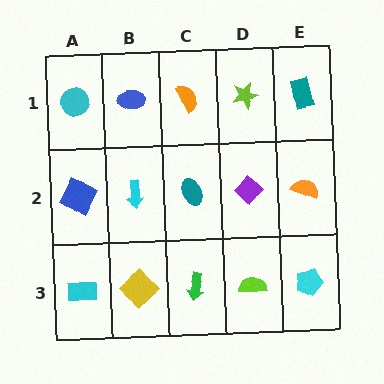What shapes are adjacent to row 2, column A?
A cyan circle (row 1, column A), a cyan rectangle (row 3, column A), a cyan arrow (row 2, column B).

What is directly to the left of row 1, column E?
A lime star.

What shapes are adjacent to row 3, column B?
A cyan arrow (row 2, column B), a cyan rectangle (row 3, column A), a green arrow (row 3, column C).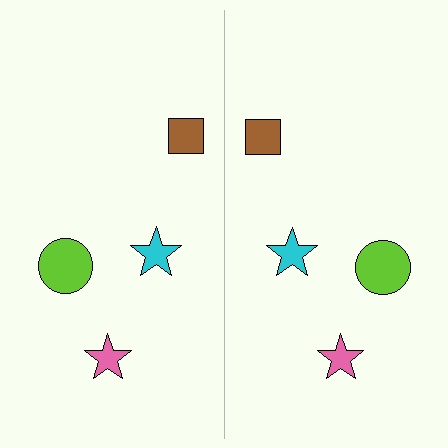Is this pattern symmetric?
Yes, this pattern has bilateral (reflection) symmetry.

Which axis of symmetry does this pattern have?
The pattern has a vertical axis of symmetry running through the center of the image.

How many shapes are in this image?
There are 8 shapes in this image.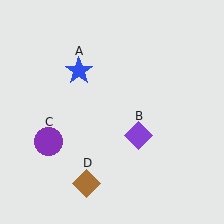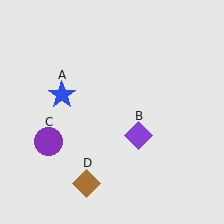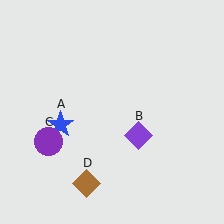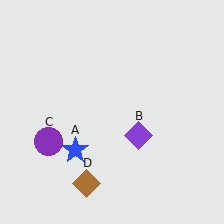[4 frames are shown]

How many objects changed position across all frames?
1 object changed position: blue star (object A).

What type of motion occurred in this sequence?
The blue star (object A) rotated counterclockwise around the center of the scene.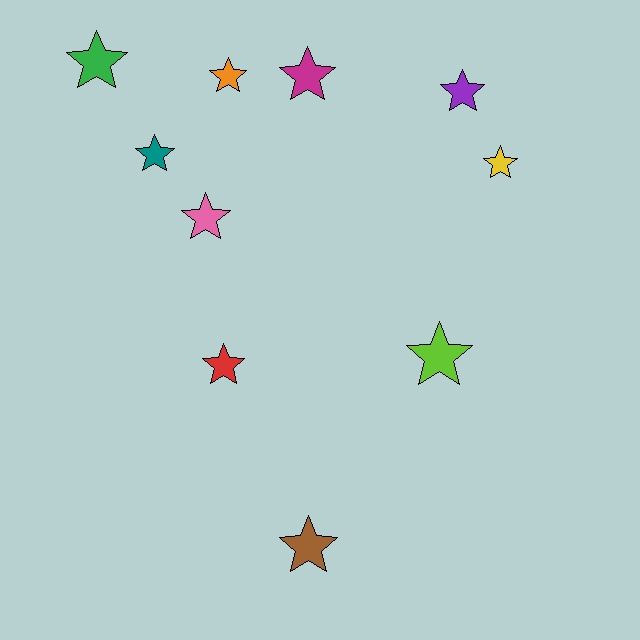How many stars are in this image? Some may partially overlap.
There are 10 stars.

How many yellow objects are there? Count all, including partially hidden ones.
There is 1 yellow object.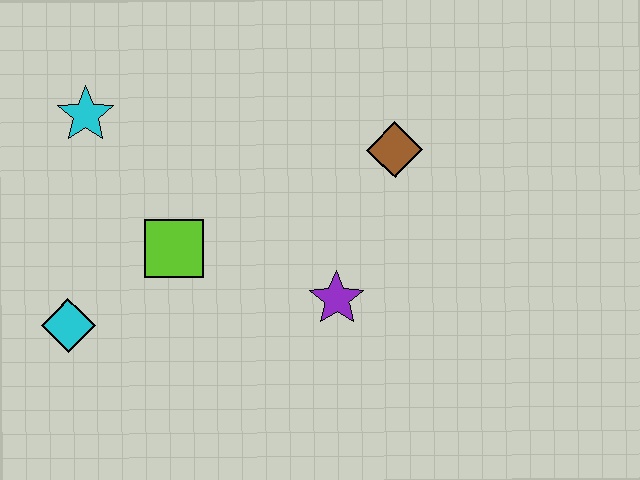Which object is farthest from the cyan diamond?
The brown diamond is farthest from the cyan diamond.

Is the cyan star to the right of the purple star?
No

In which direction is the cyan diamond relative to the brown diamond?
The cyan diamond is to the left of the brown diamond.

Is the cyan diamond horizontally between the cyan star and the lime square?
No